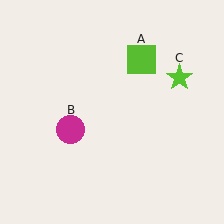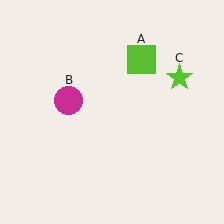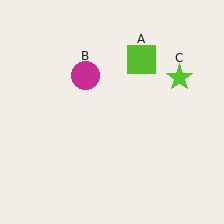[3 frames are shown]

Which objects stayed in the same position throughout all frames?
Lime square (object A) and lime star (object C) remained stationary.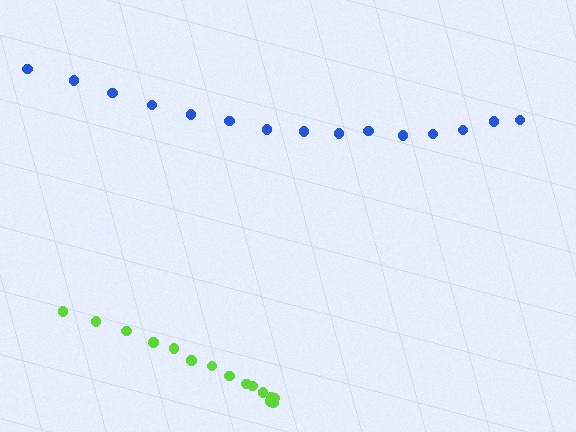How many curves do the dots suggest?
There are 2 distinct paths.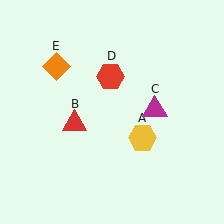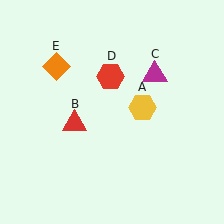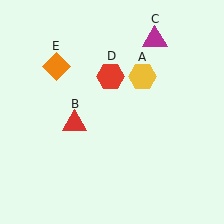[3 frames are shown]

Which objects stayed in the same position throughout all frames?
Red triangle (object B) and red hexagon (object D) and orange diamond (object E) remained stationary.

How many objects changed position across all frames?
2 objects changed position: yellow hexagon (object A), magenta triangle (object C).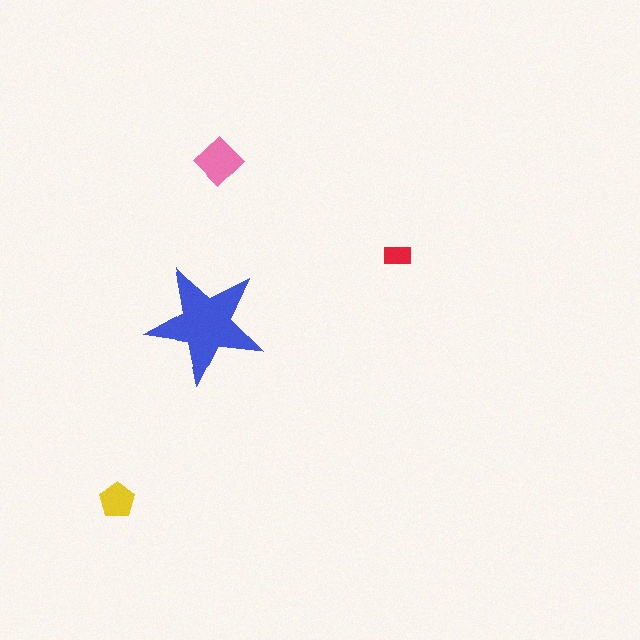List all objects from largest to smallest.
The blue star, the pink diamond, the yellow pentagon, the red rectangle.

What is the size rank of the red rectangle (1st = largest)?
4th.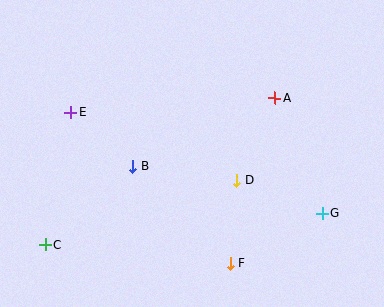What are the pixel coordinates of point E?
Point E is at (71, 112).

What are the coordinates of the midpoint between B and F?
The midpoint between B and F is at (182, 215).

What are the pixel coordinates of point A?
Point A is at (275, 98).